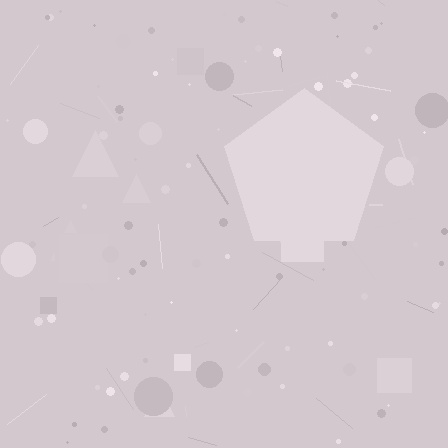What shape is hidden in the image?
A pentagon is hidden in the image.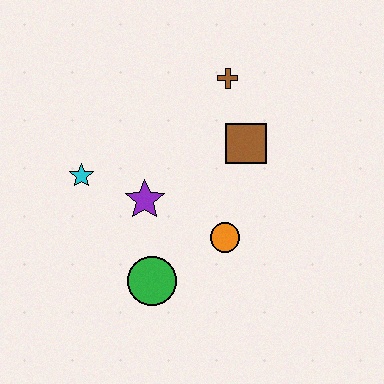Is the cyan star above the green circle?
Yes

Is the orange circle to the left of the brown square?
Yes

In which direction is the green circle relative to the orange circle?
The green circle is to the left of the orange circle.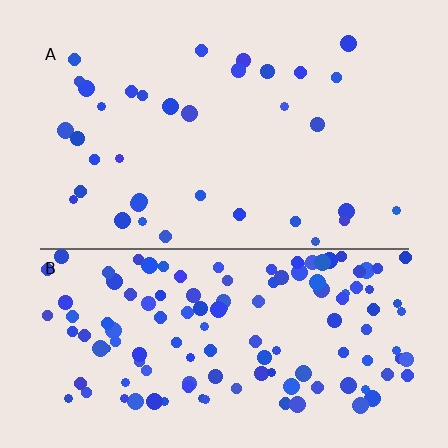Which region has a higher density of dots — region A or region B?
B (the bottom).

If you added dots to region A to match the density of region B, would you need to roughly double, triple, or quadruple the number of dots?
Approximately quadruple.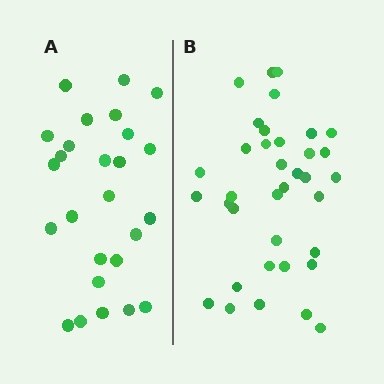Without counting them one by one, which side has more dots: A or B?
Region B (the right region) has more dots.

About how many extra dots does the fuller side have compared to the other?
Region B has roughly 10 or so more dots than region A.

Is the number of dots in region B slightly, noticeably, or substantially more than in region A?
Region B has noticeably more, but not dramatically so. The ratio is roughly 1.4 to 1.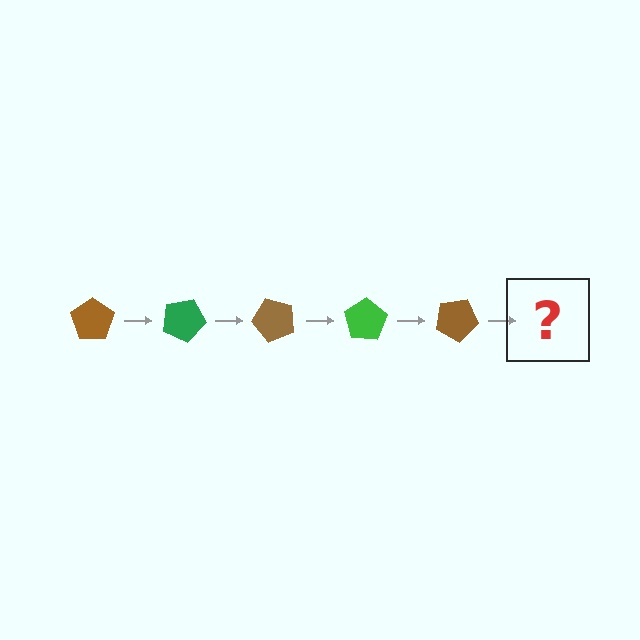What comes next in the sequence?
The next element should be a green pentagon, rotated 125 degrees from the start.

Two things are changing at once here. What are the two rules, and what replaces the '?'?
The two rules are that it rotates 25 degrees each step and the color cycles through brown and green. The '?' should be a green pentagon, rotated 125 degrees from the start.